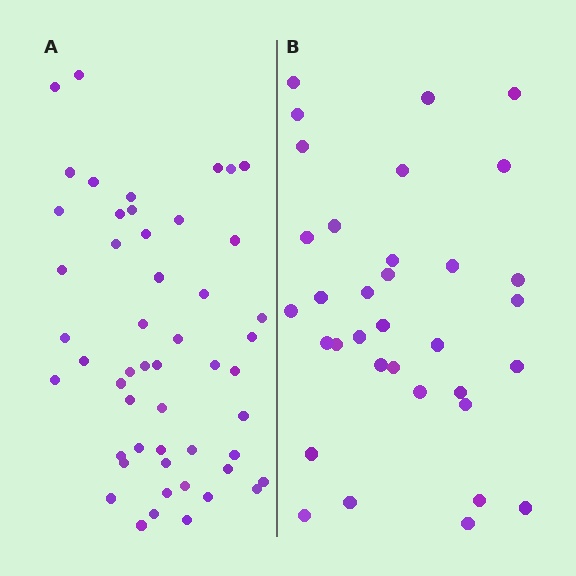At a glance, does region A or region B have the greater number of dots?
Region A (the left region) has more dots.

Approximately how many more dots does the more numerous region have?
Region A has approximately 15 more dots than region B.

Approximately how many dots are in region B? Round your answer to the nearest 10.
About 30 dots. (The exact count is 34, which rounds to 30.)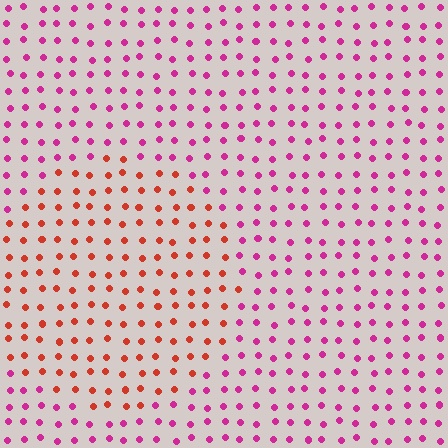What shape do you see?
I see a circle.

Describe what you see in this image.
The image is filled with small magenta elements in a uniform arrangement. A circle-shaped region is visible where the elements are tinted to a slightly different hue, forming a subtle color boundary.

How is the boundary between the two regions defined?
The boundary is defined purely by a slight shift in hue (about 46 degrees). Spacing, size, and orientation are identical on both sides.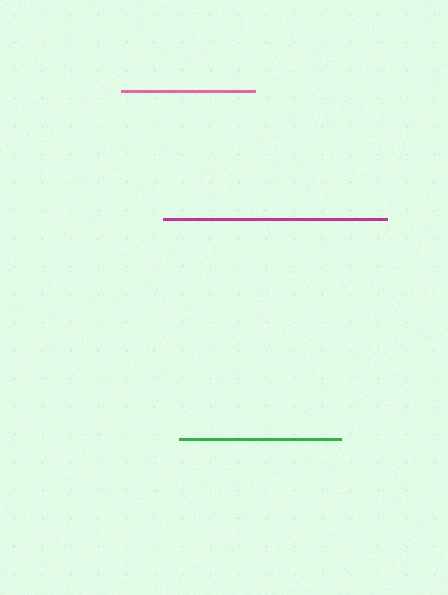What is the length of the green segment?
The green segment is approximately 163 pixels long.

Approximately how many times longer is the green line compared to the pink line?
The green line is approximately 1.2 times the length of the pink line.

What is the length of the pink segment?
The pink segment is approximately 134 pixels long.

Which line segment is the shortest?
The pink line is the shortest at approximately 134 pixels.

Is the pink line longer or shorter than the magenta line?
The magenta line is longer than the pink line.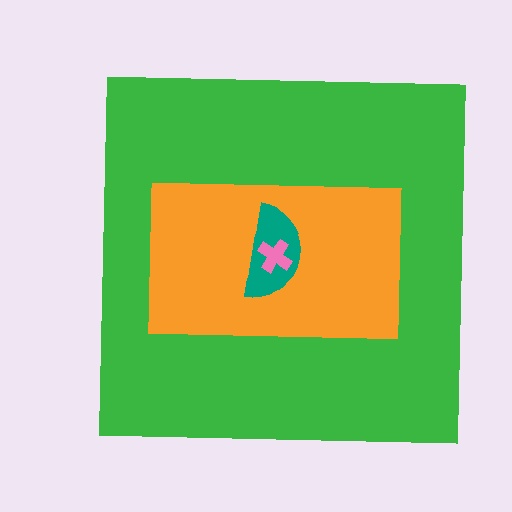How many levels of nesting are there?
4.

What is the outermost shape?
The green square.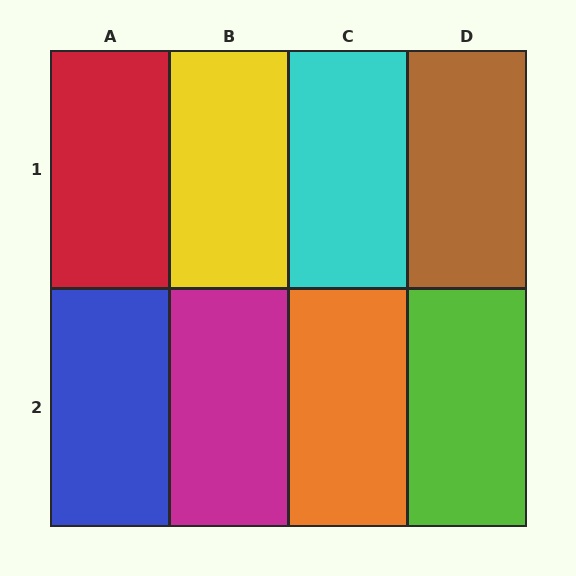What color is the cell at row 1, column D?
Brown.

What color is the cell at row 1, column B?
Yellow.